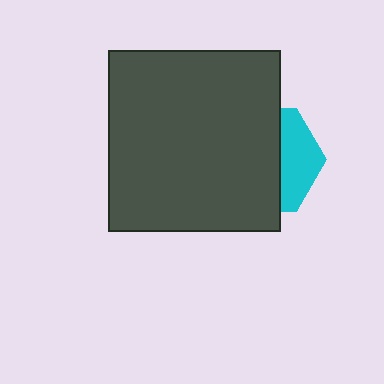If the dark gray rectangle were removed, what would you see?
You would see the complete cyan hexagon.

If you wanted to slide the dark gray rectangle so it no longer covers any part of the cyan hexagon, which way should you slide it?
Slide it left — that is the most direct way to separate the two shapes.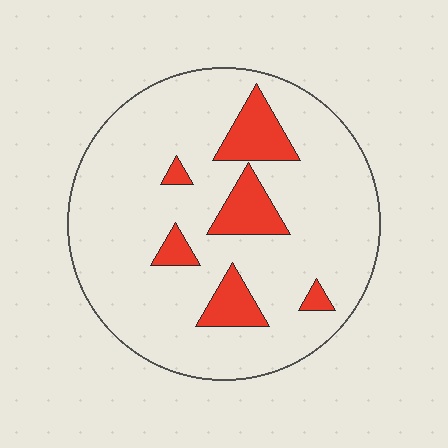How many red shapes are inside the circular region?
6.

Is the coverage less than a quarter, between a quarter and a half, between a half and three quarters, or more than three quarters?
Less than a quarter.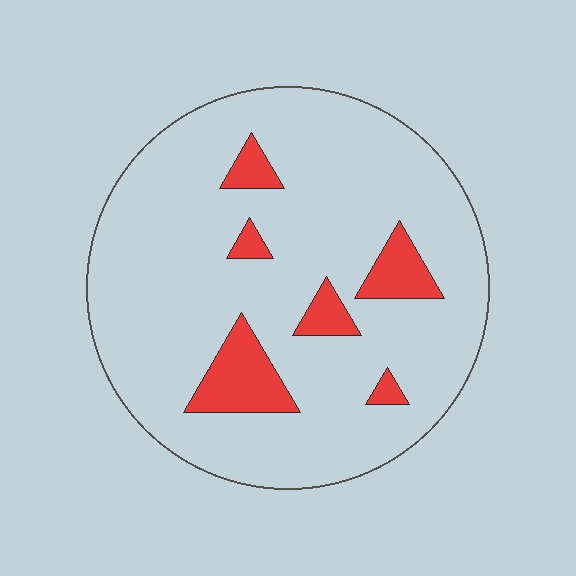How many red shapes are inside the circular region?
6.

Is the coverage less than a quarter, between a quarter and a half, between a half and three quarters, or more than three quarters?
Less than a quarter.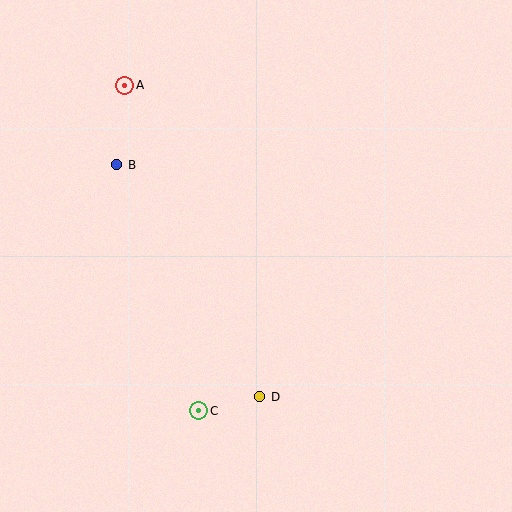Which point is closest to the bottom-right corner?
Point D is closest to the bottom-right corner.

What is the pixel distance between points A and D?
The distance between A and D is 339 pixels.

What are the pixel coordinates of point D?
Point D is at (260, 397).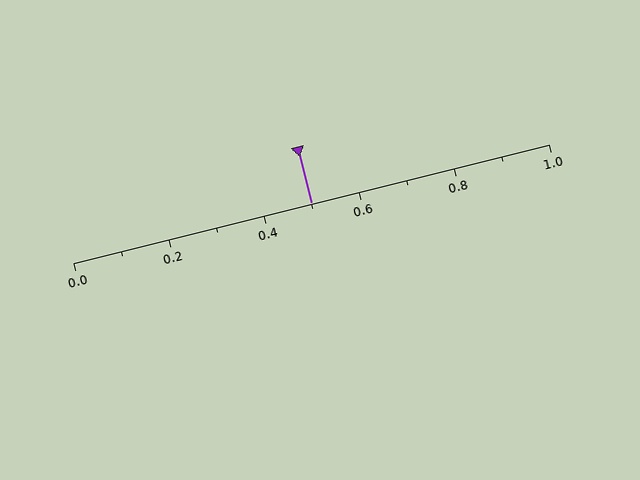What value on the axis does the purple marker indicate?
The marker indicates approximately 0.5.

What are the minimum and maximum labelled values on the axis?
The axis runs from 0.0 to 1.0.